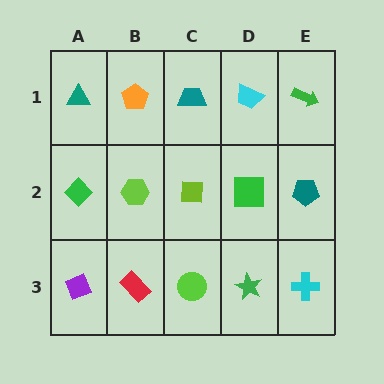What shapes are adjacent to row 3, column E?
A teal pentagon (row 2, column E), a green star (row 3, column D).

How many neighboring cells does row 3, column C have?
3.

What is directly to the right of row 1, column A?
An orange pentagon.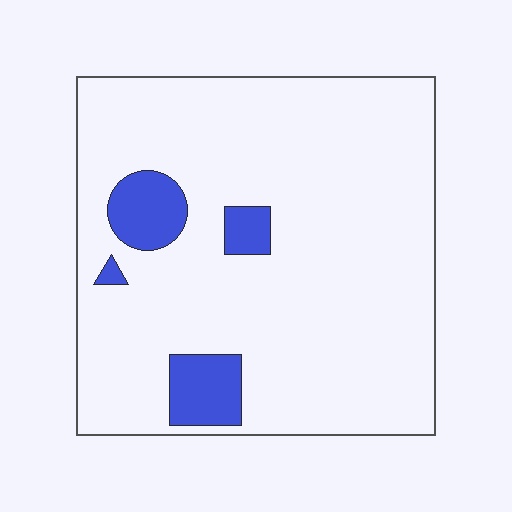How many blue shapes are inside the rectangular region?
4.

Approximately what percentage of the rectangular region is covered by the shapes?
Approximately 10%.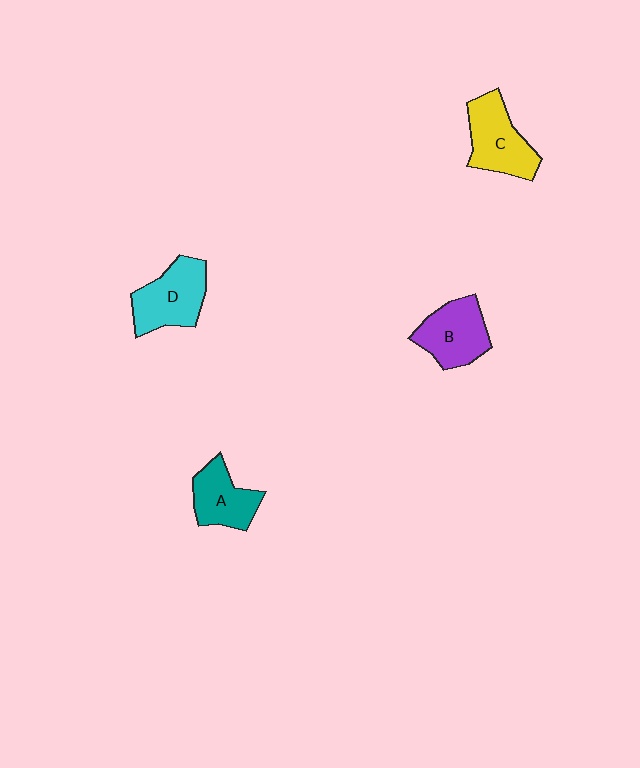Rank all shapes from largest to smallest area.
From largest to smallest: C (yellow), D (cyan), B (purple), A (teal).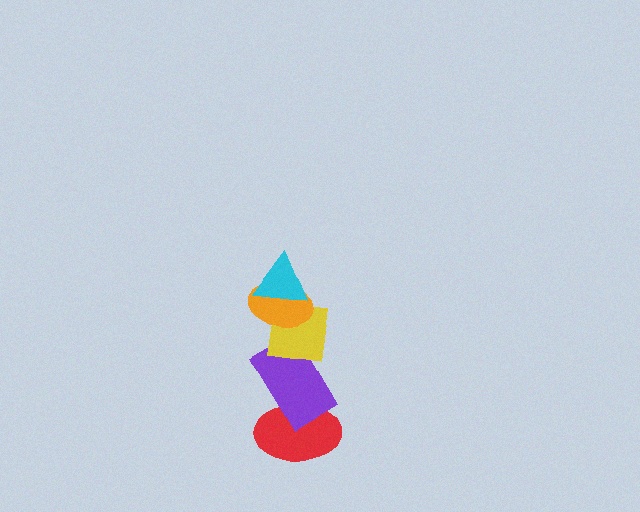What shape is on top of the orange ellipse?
The cyan triangle is on top of the orange ellipse.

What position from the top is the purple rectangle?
The purple rectangle is 4th from the top.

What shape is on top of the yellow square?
The orange ellipse is on top of the yellow square.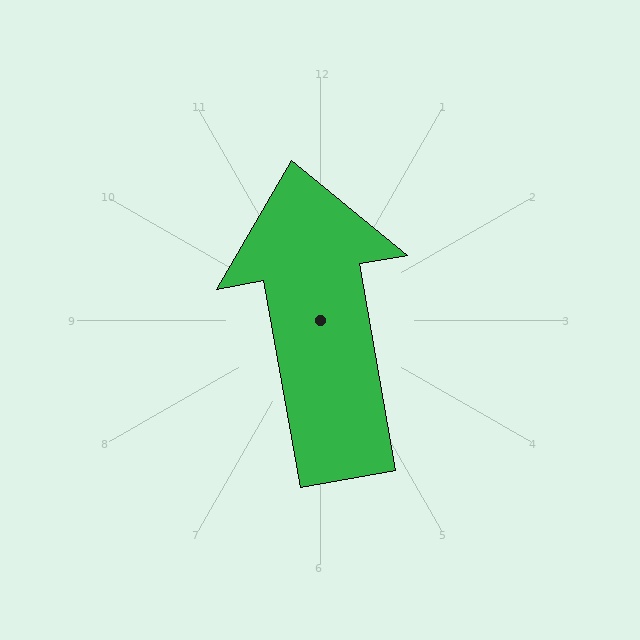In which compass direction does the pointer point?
North.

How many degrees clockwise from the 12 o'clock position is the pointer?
Approximately 350 degrees.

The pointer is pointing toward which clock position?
Roughly 12 o'clock.